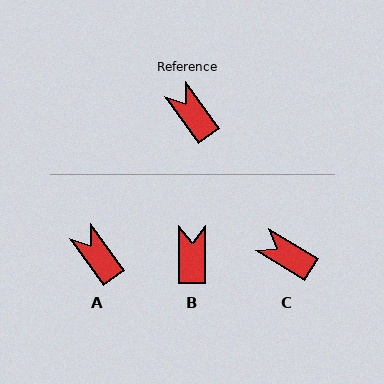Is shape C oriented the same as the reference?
No, it is off by about 22 degrees.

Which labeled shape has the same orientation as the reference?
A.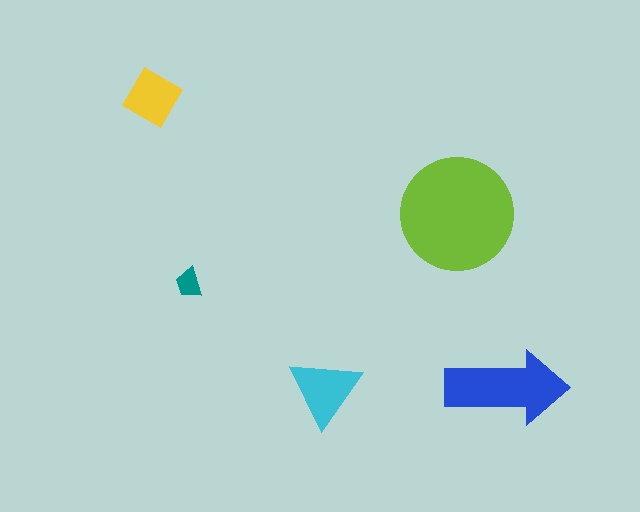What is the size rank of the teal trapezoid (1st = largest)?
5th.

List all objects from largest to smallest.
The lime circle, the blue arrow, the cyan triangle, the yellow diamond, the teal trapezoid.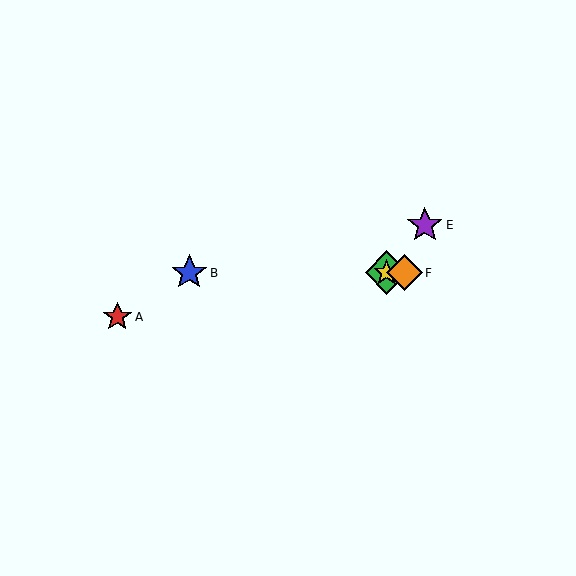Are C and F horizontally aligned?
Yes, both are at y≈273.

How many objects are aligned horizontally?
4 objects (B, C, D, F) are aligned horizontally.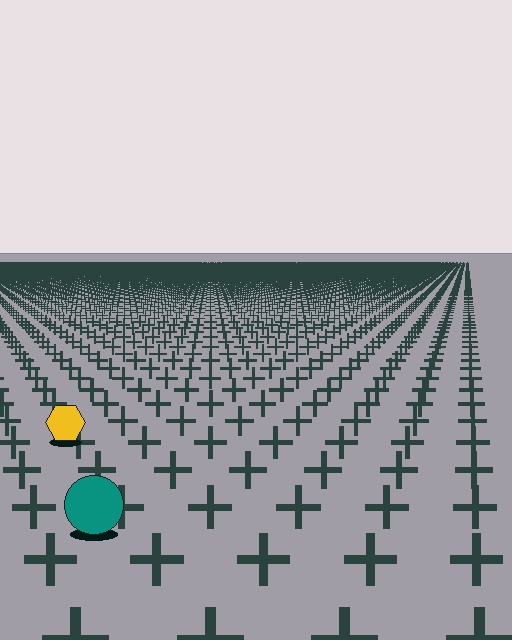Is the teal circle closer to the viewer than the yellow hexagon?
Yes. The teal circle is closer — you can tell from the texture gradient: the ground texture is coarser near it.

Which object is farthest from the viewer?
The yellow hexagon is farthest from the viewer. It appears smaller and the ground texture around it is denser.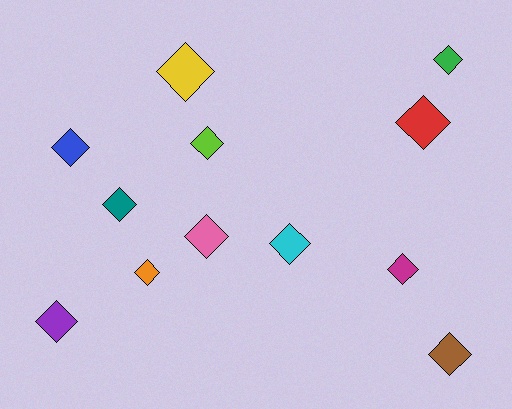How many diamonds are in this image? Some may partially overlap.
There are 12 diamonds.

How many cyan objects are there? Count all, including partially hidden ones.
There is 1 cyan object.